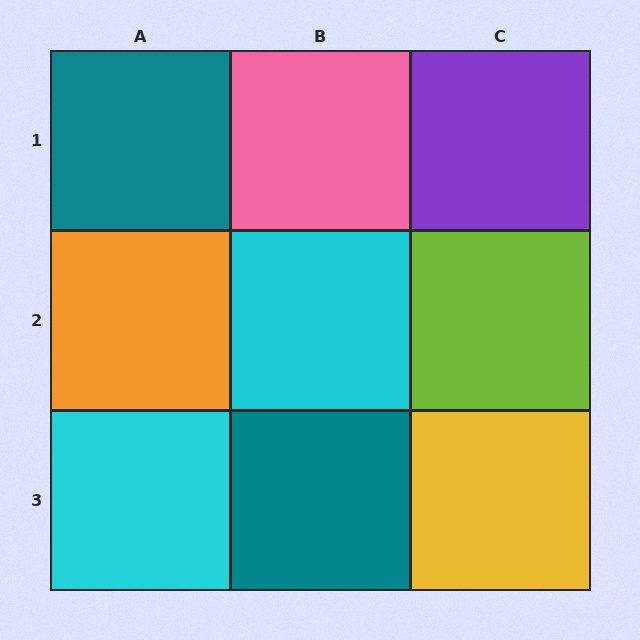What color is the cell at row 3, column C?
Yellow.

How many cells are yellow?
1 cell is yellow.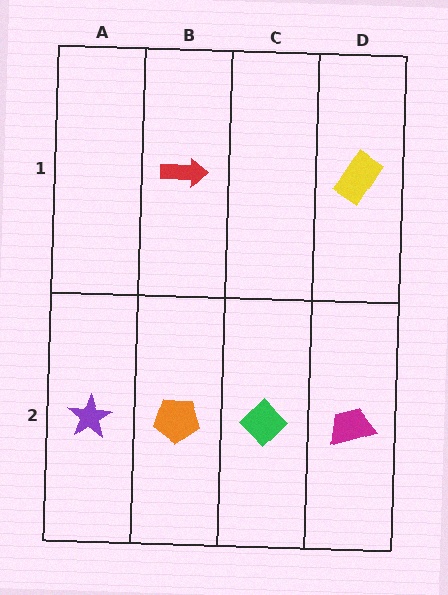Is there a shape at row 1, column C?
No, that cell is empty.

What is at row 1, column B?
A red arrow.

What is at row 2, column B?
An orange pentagon.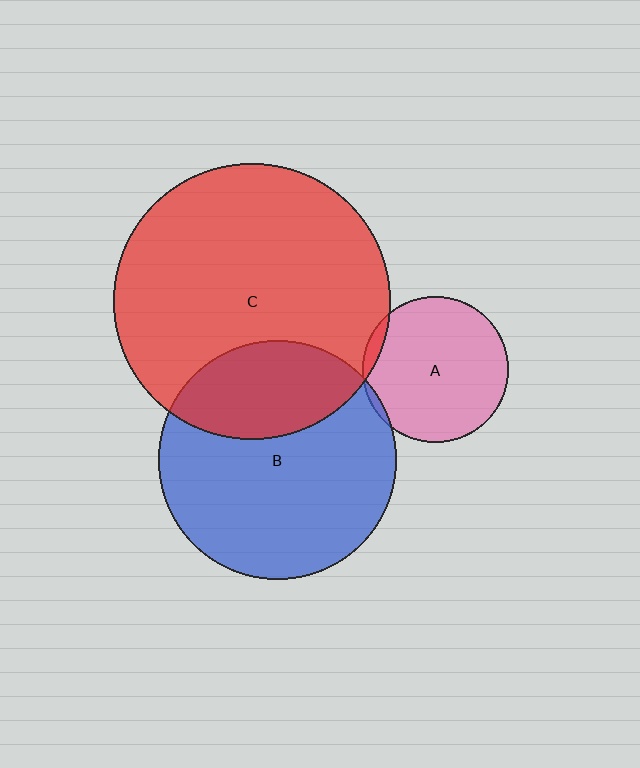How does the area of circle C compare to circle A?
Approximately 3.6 times.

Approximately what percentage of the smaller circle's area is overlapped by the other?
Approximately 30%.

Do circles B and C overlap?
Yes.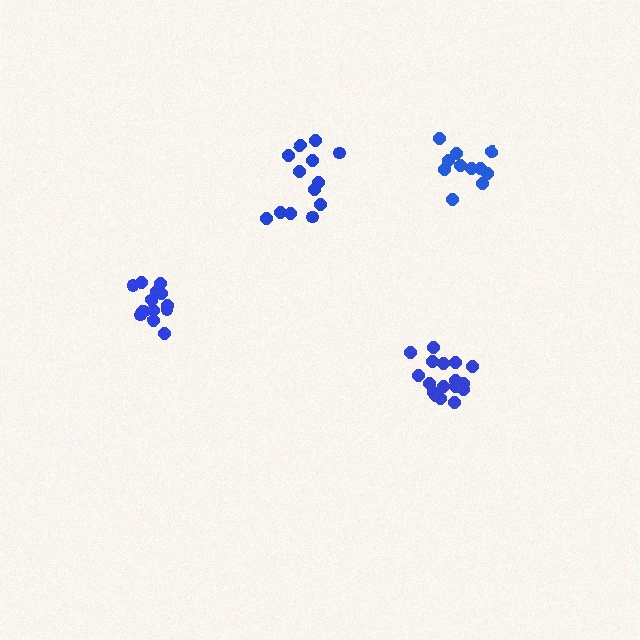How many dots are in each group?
Group 1: 17 dots, Group 2: 13 dots, Group 3: 14 dots, Group 4: 11 dots (55 total).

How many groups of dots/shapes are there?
There are 4 groups.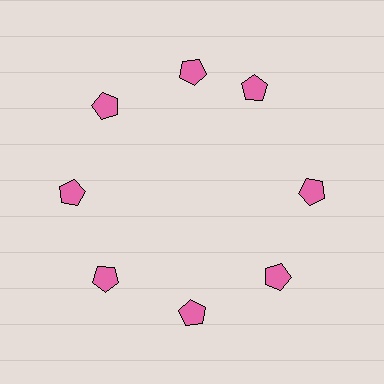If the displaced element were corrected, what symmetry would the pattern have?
It would have 8-fold rotational symmetry — the pattern would map onto itself every 45 degrees.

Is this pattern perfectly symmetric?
No. The 8 pink pentagons are arranged in a ring, but one element near the 2 o'clock position is rotated out of alignment along the ring, breaking the 8-fold rotational symmetry.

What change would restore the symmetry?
The symmetry would be restored by rotating it back into even spacing with its neighbors so that all 8 pentagons sit at equal angles and equal distance from the center.